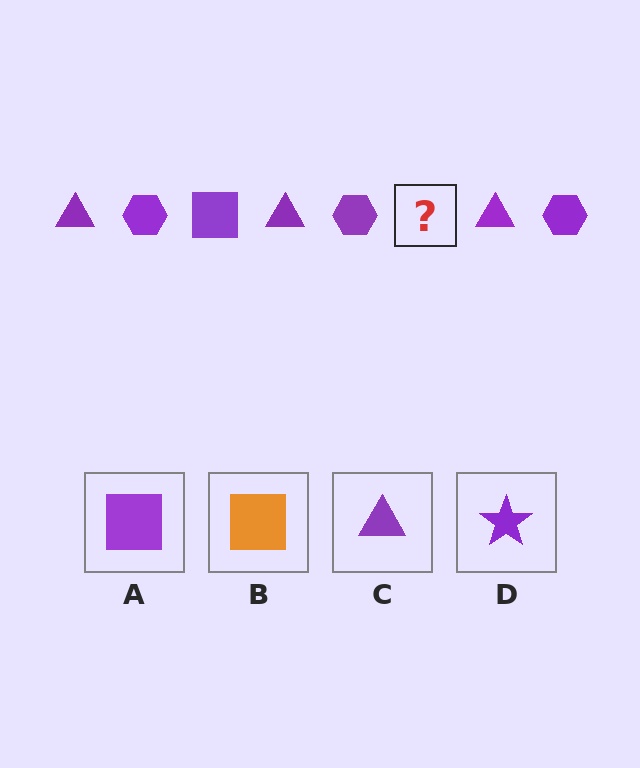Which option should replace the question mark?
Option A.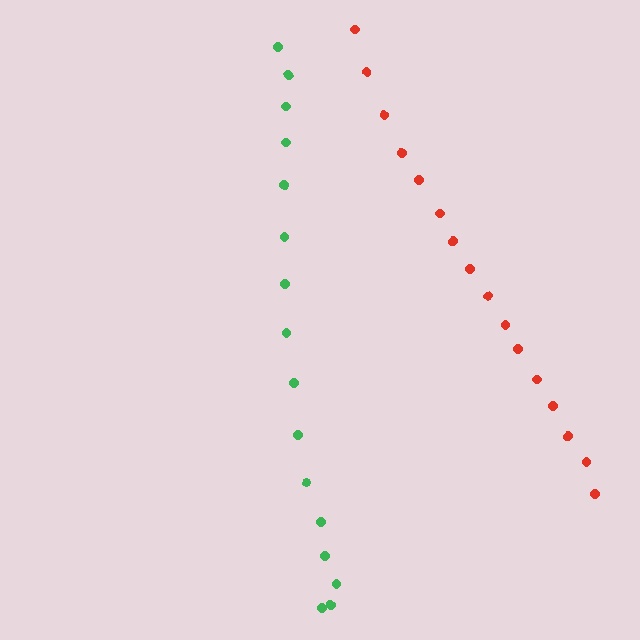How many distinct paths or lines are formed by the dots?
There are 2 distinct paths.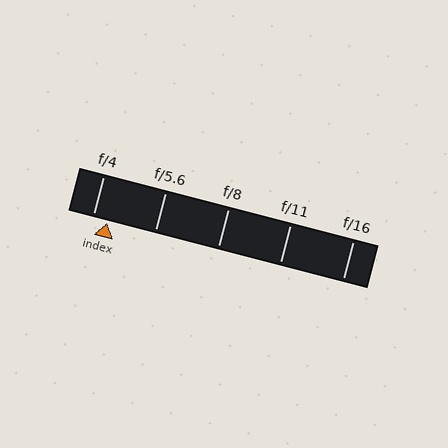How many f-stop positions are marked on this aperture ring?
There are 5 f-stop positions marked.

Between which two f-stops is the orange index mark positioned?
The index mark is between f/4 and f/5.6.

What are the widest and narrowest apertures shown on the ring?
The widest aperture shown is f/4 and the narrowest is f/16.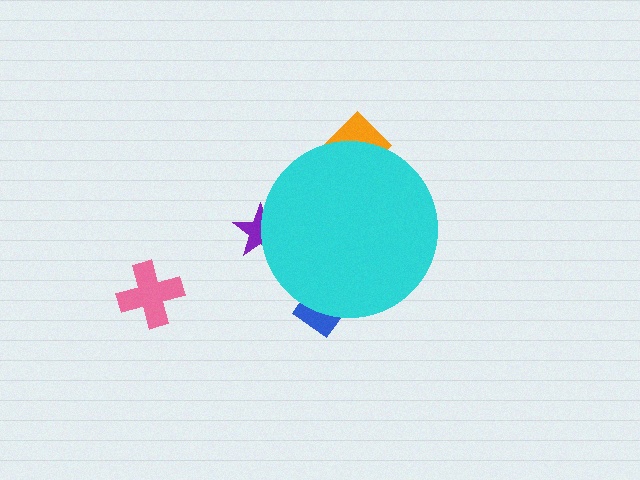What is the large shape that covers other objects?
A cyan circle.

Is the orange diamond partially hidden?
Yes, the orange diamond is partially hidden behind the cyan circle.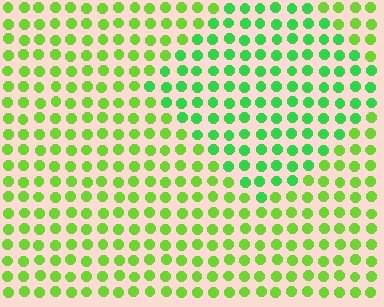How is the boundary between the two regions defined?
The boundary is defined purely by a slight shift in hue (about 32 degrees). Spacing, size, and orientation are identical on both sides.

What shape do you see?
I see a diamond.